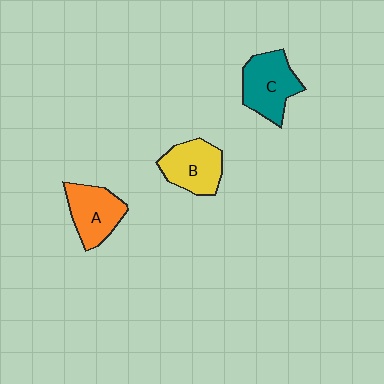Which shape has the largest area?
Shape C (teal).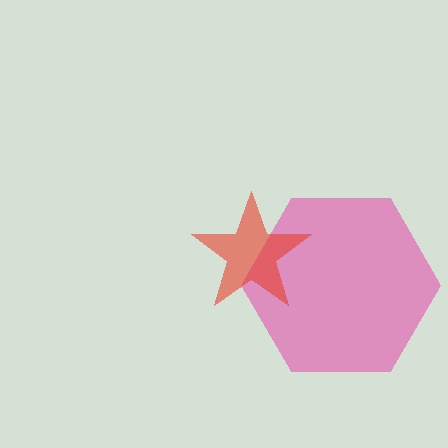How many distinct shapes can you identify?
There are 2 distinct shapes: a pink hexagon, a red star.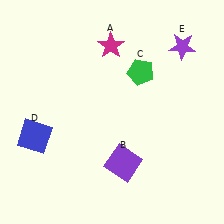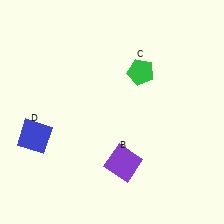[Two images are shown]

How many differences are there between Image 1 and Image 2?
There are 2 differences between the two images.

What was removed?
The magenta star (A), the purple star (E) were removed in Image 2.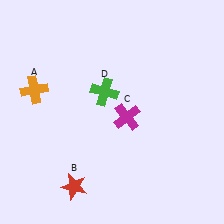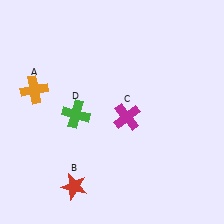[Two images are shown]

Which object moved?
The green cross (D) moved left.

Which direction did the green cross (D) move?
The green cross (D) moved left.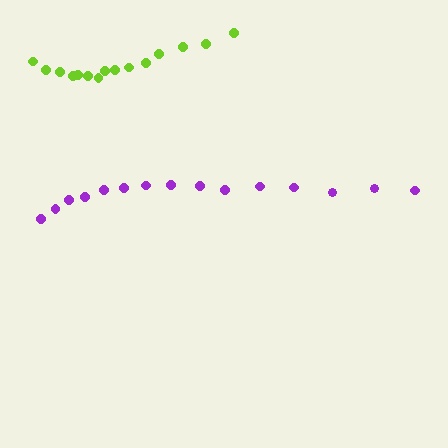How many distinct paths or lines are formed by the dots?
There are 2 distinct paths.